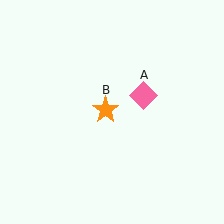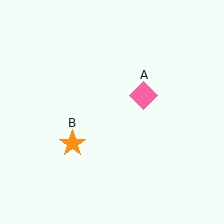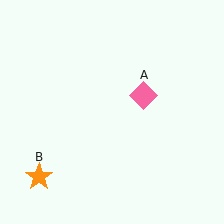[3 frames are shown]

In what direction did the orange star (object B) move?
The orange star (object B) moved down and to the left.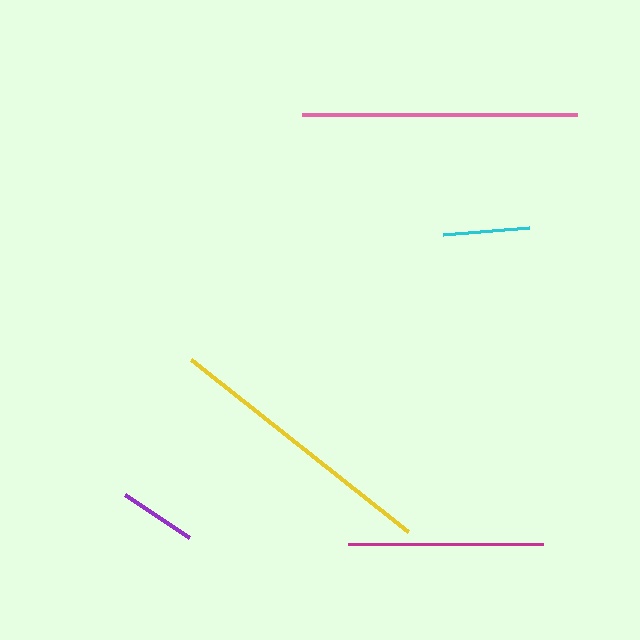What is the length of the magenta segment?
The magenta segment is approximately 194 pixels long.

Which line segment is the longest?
The yellow line is the longest at approximately 277 pixels.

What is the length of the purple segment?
The purple segment is approximately 77 pixels long.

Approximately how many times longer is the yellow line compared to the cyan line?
The yellow line is approximately 3.2 times the length of the cyan line.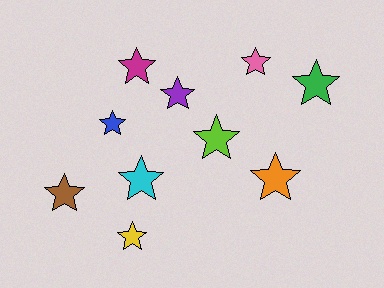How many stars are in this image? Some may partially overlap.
There are 10 stars.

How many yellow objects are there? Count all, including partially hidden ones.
There is 1 yellow object.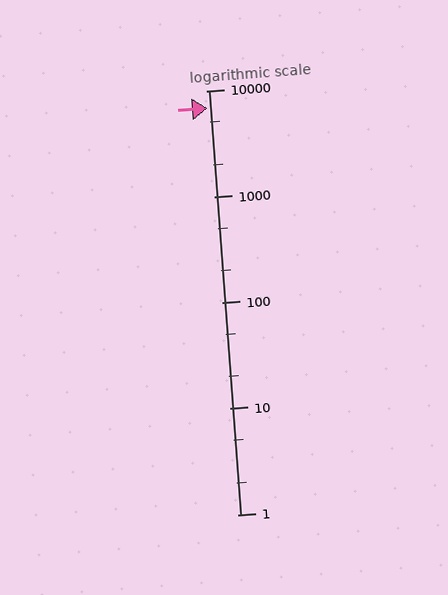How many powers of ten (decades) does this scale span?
The scale spans 4 decades, from 1 to 10000.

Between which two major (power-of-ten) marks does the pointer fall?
The pointer is between 1000 and 10000.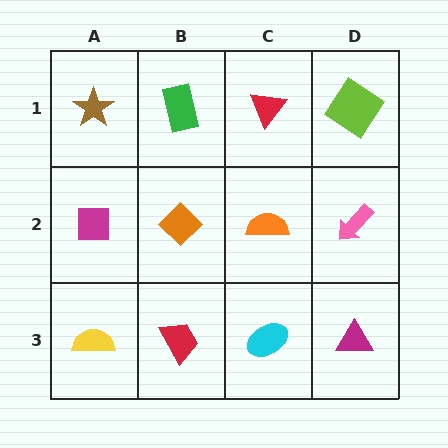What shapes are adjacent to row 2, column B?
A green rectangle (row 1, column B), a red trapezoid (row 3, column B), a magenta square (row 2, column A), an orange semicircle (row 2, column C).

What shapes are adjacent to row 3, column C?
An orange semicircle (row 2, column C), a red trapezoid (row 3, column B), a magenta triangle (row 3, column D).